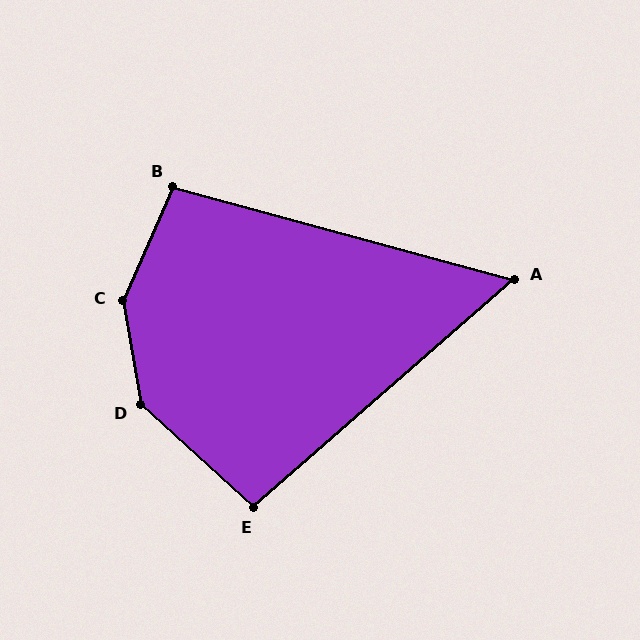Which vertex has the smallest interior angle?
A, at approximately 56 degrees.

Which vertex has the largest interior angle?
C, at approximately 146 degrees.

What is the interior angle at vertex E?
Approximately 97 degrees (obtuse).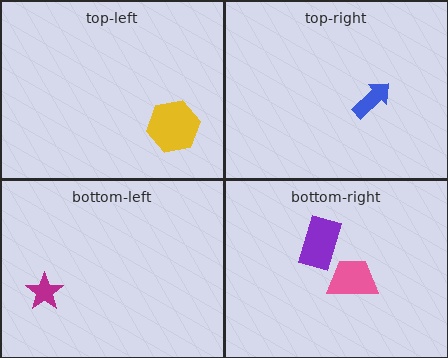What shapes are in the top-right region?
The blue arrow.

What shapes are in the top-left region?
The yellow hexagon.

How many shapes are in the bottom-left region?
1.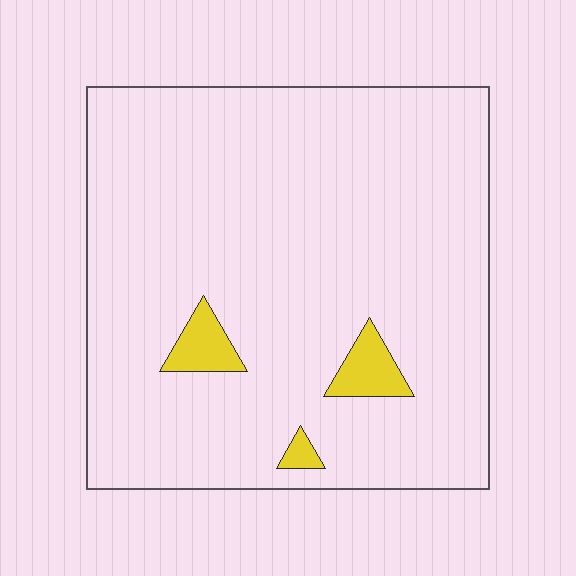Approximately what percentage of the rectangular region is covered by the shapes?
Approximately 5%.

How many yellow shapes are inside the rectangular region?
3.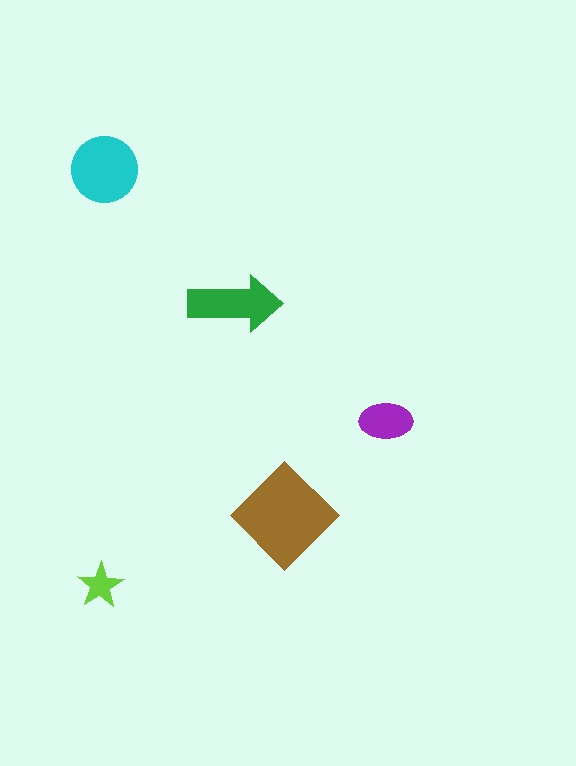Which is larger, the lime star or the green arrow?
The green arrow.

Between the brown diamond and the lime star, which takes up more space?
The brown diamond.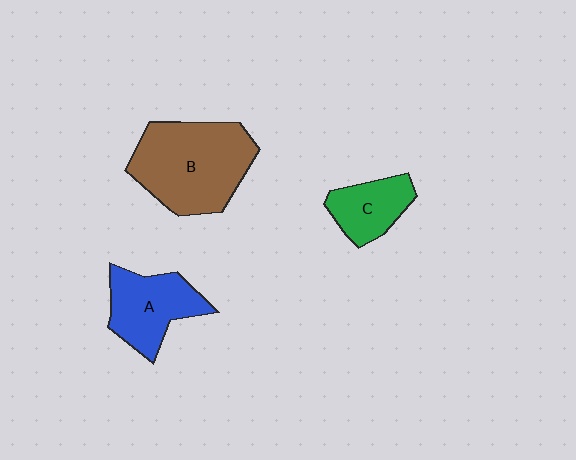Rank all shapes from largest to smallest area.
From largest to smallest: B (brown), A (blue), C (green).